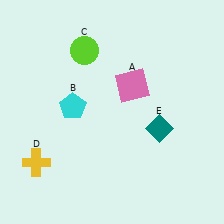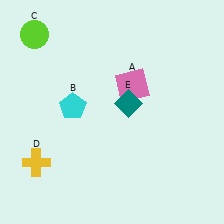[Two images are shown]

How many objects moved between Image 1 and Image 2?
2 objects moved between the two images.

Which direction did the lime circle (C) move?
The lime circle (C) moved left.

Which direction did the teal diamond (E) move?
The teal diamond (E) moved left.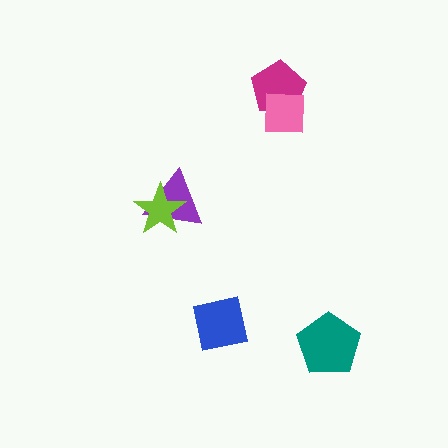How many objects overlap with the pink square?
1 object overlaps with the pink square.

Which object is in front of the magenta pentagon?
The pink square is in front of the magenta pentagon.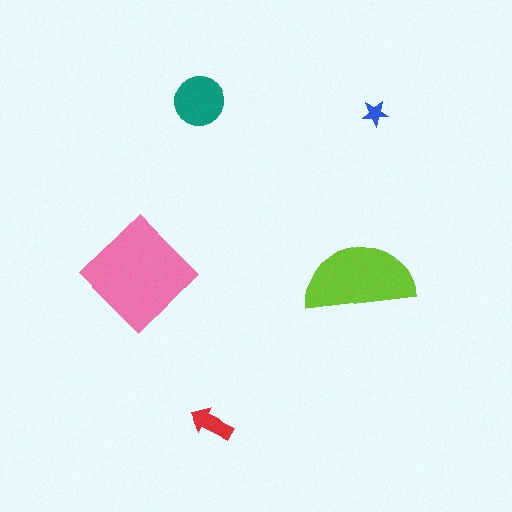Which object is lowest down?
The red arrow is bottommost.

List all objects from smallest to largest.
The blue star, the red arrow, the teal circle, the lime semicircle, the pink diamond.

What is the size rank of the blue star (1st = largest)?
5th.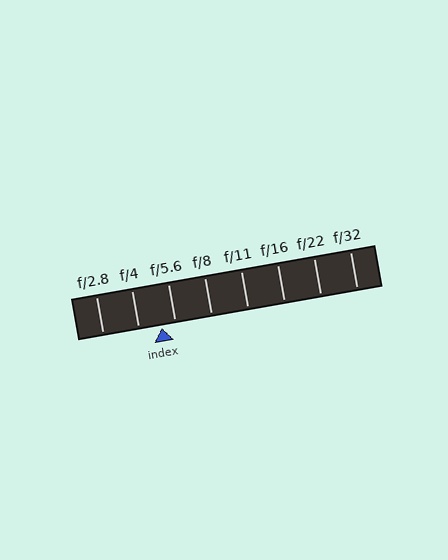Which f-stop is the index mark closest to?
The index mark is closest to f/5.6.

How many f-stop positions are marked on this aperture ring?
There are 8 f-stop positions marked.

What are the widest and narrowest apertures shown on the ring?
The widest aperture shown is f/2.8 and the narrowest is f/32.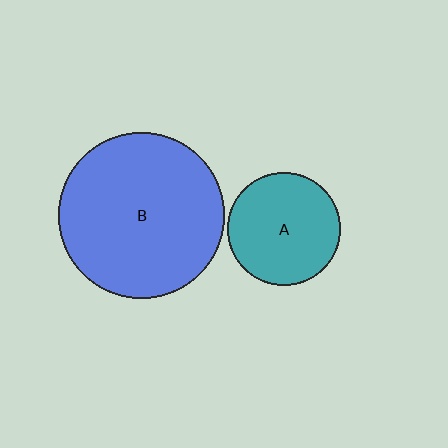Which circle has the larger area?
Circle B (blue).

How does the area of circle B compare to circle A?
Approximately 2.2 times.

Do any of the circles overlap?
No, none of the circles overlap.